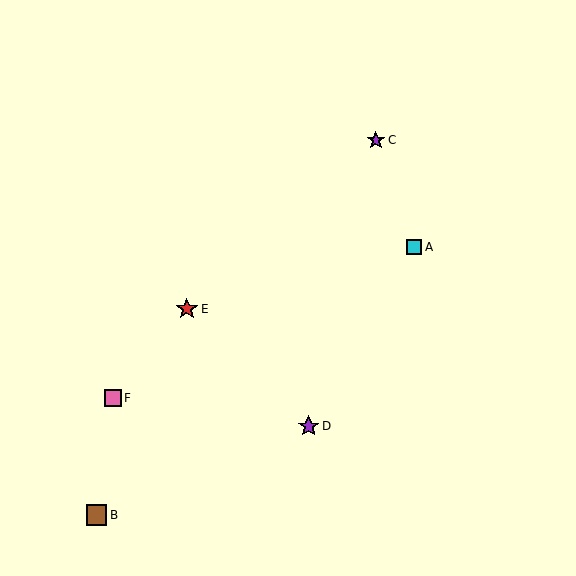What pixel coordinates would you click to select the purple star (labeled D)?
Click at (309, 426) to select the purple star D.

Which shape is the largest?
The red star (labeled E) is the largest.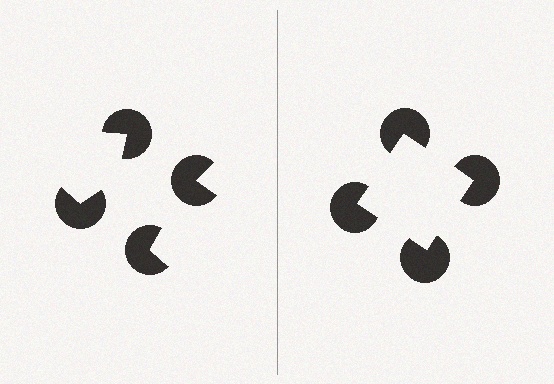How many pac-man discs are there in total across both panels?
8 — 4 on each side.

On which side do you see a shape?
An illusory square appears on the right side. On the left side the wedge cuts are rotated, so no coherent shape forms.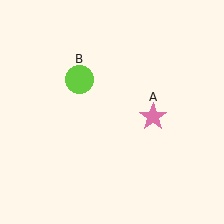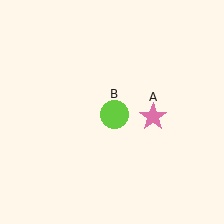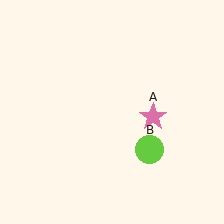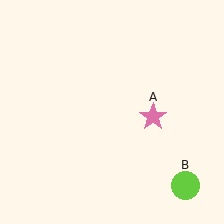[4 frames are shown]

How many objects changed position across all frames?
1 object changed position: lime circle (object B).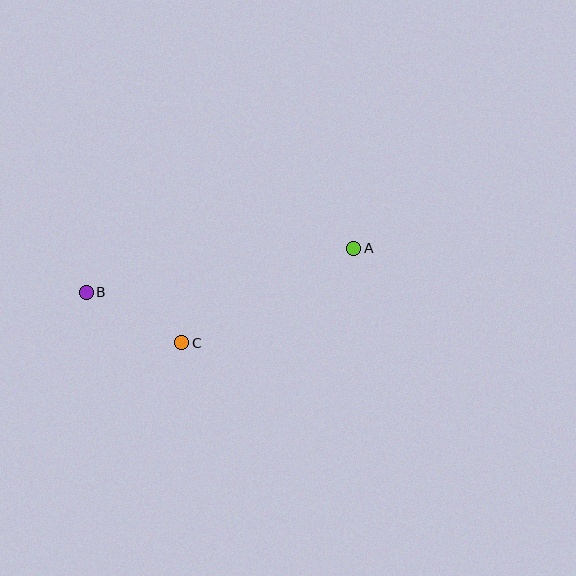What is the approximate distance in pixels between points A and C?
The distance between A and C is approximately 196 pixels.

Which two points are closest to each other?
Points B and C are closest to each other.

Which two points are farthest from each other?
Points A and B are farthest from each other.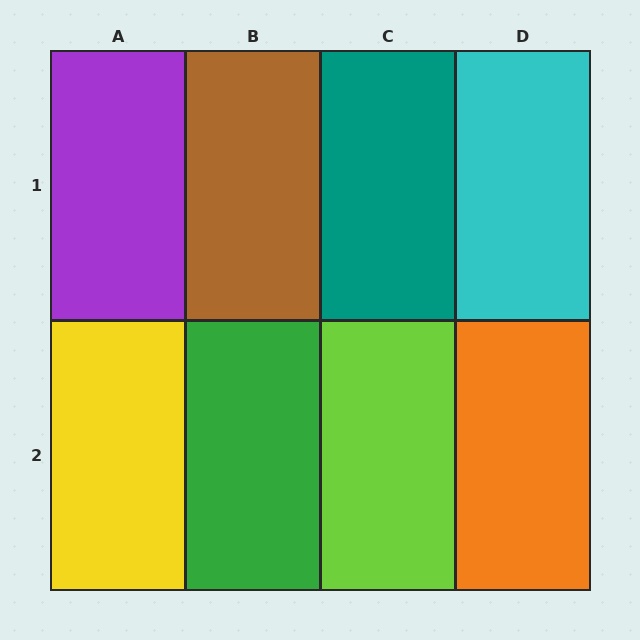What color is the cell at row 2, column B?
Green.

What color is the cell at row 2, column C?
Lime.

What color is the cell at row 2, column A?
Yellow.